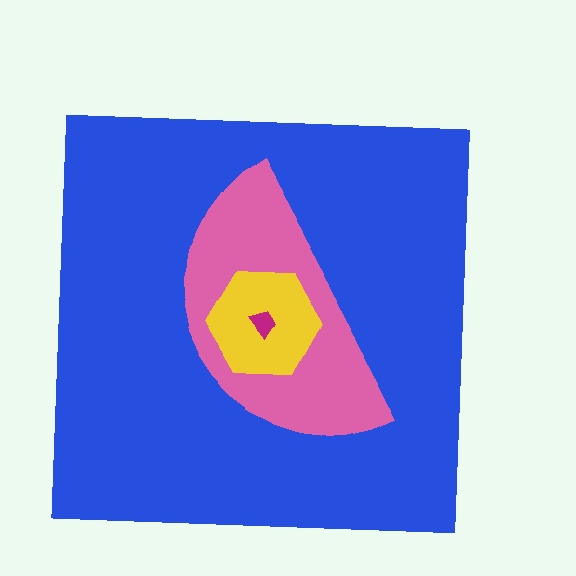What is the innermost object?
The magenta trapezoid.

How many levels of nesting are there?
4.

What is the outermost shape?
The blue square.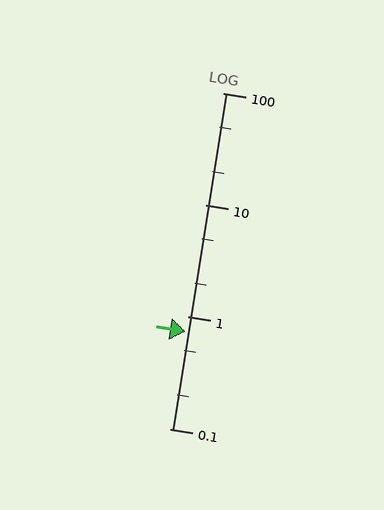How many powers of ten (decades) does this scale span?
The scale spans 3 decades, from 0.1 to 100.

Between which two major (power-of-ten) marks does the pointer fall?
The pointer is between 0.1 and 1.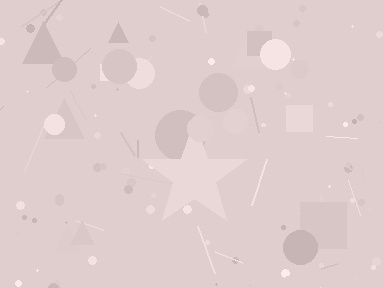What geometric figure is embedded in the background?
A star is embedded in the background.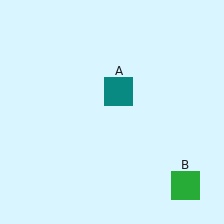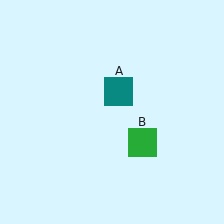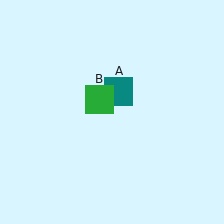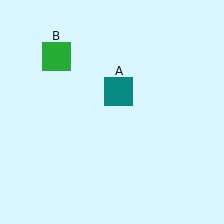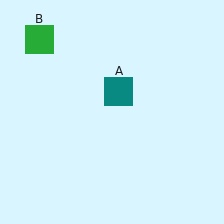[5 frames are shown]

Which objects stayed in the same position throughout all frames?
Teal square (object A) remained stationary.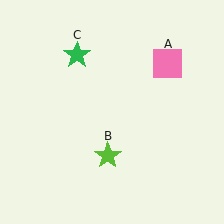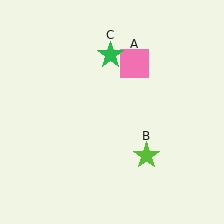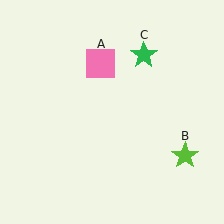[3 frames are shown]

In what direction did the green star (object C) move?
The green star (object C) moved right.